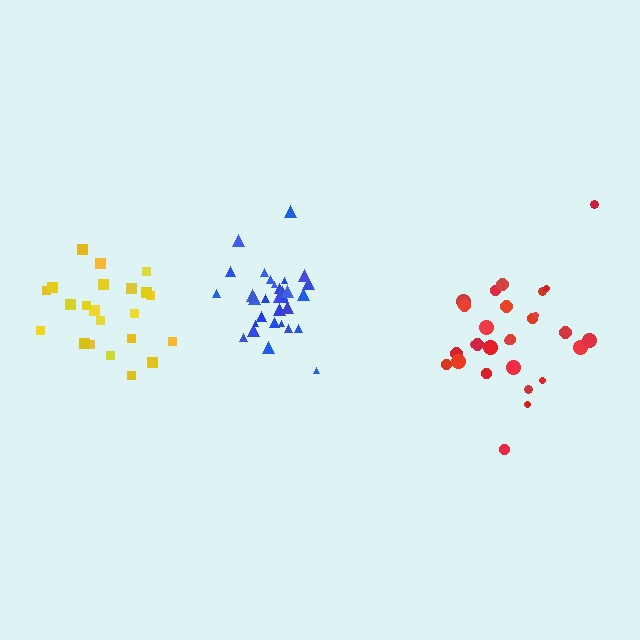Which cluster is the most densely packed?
Blue.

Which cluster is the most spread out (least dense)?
Red.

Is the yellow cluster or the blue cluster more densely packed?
Blue.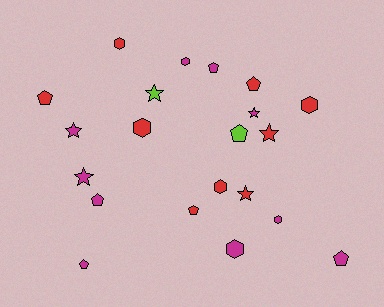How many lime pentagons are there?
There is 1 lime pentagon.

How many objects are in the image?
There are 21 objects.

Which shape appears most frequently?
Pentagon, with 8 objects.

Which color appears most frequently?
Magenta, with 10 objects.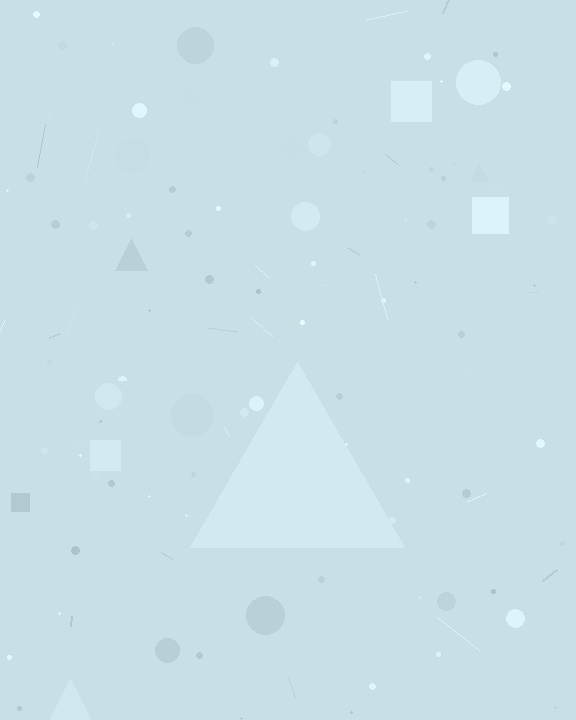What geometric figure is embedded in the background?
A triangle is embedded in the background.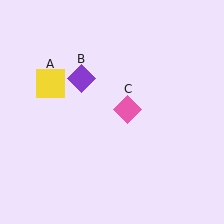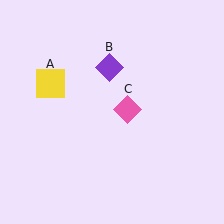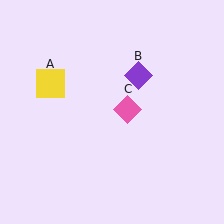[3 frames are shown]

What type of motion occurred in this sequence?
The purple diamond (object B) rotated clockwise around the center of the scene.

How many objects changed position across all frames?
1 object changed position: purple diamond (object B).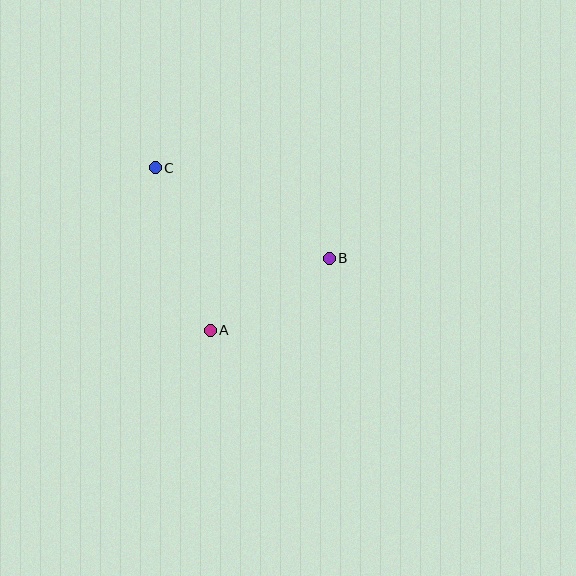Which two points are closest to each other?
Points A and B are closest to each other.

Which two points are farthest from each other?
Points B and C are farthest from each other.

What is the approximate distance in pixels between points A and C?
The distance between A and C is approximately 172 pixels.